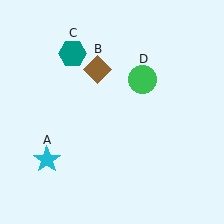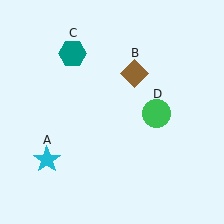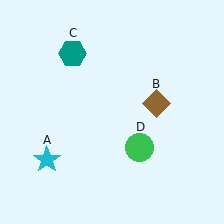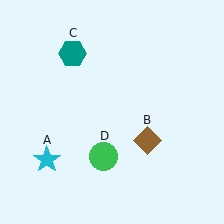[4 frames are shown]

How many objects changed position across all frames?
2 objects changed position: brown diamond (object B), green circle (object D).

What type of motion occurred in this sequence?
The brown diamond (object B), green circle (object D) rotated clockwise around the center of the scene.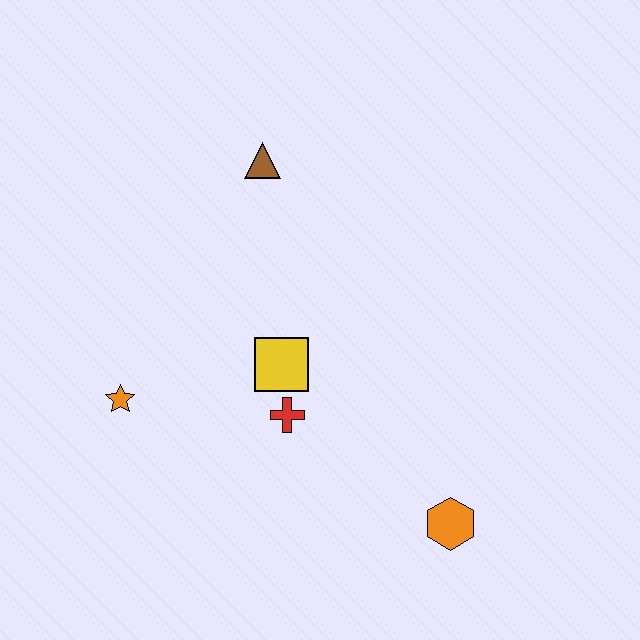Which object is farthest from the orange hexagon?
The brown triangle is farthest from the orange hexagon.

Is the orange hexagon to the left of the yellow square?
No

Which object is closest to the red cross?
The yellow square is closest to the red cross.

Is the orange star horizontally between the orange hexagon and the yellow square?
No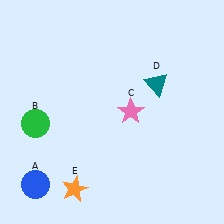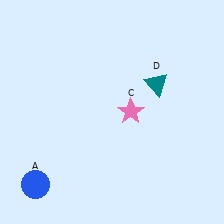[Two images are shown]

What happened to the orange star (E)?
The orange star (E) was removed in Image 2. It was in the bottom-left area of Image 1.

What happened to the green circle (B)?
The green circle (B) was removed in Image 2. It was in the bottom-left area of Image 1.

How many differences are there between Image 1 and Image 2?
There are 2 differences between the two images.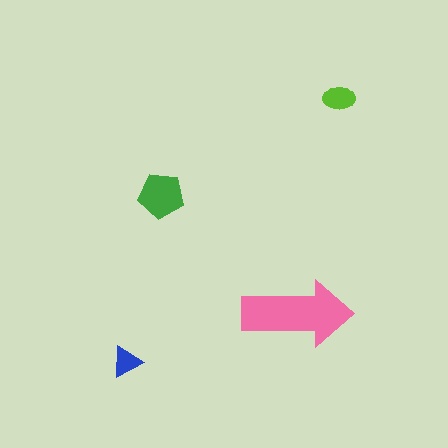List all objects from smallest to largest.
The blue triangle, the lime ellipse, the green pentagon, the pink arrow.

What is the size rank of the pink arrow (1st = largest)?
1st.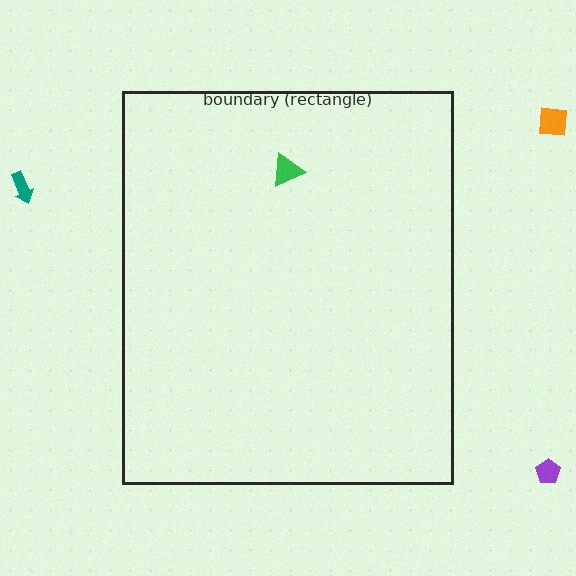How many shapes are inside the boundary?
1 inside, 3 outside.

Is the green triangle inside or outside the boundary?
Inside.